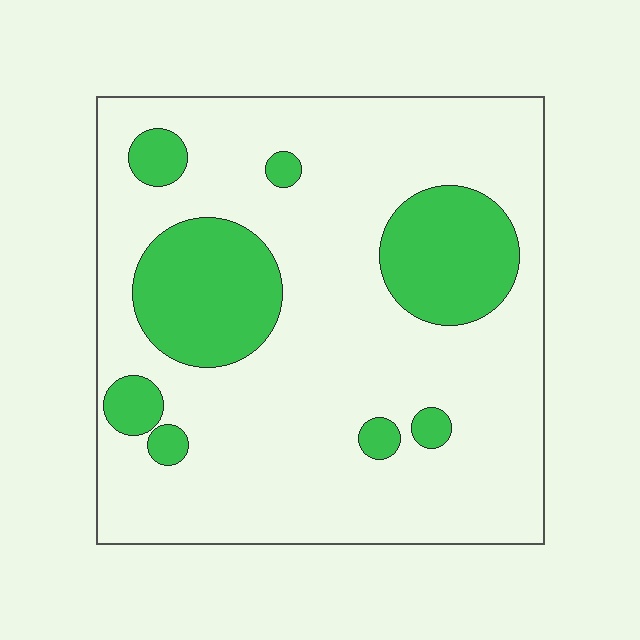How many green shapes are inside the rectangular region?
8.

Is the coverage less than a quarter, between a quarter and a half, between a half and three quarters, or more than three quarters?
Less than a quarter.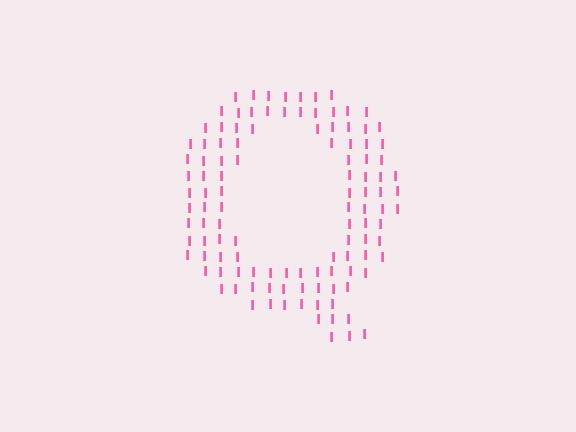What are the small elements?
The small elements are letter I's.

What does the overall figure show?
The overall figure shows the letter Q.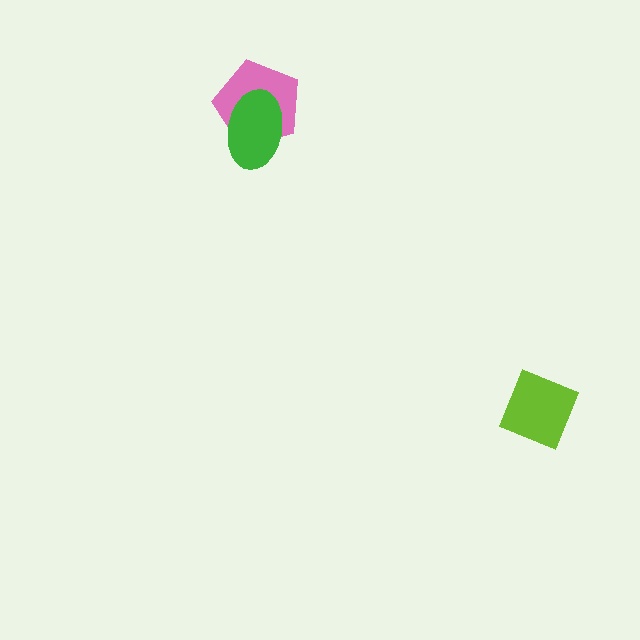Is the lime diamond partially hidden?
No, no other shape covers it.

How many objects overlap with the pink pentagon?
1 object overlaps with the pink pentagon.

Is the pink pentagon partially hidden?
Yes, it is partially covered by another shape.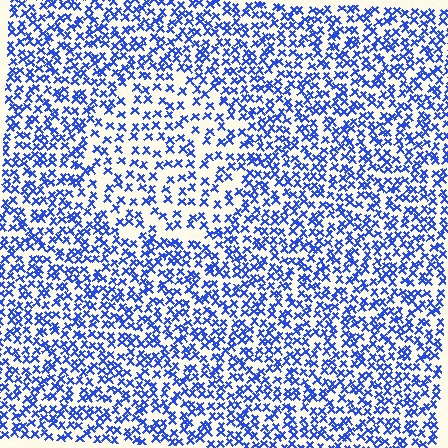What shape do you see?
I see a circle.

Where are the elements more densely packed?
The elements are more densely packed outside the circle boundary.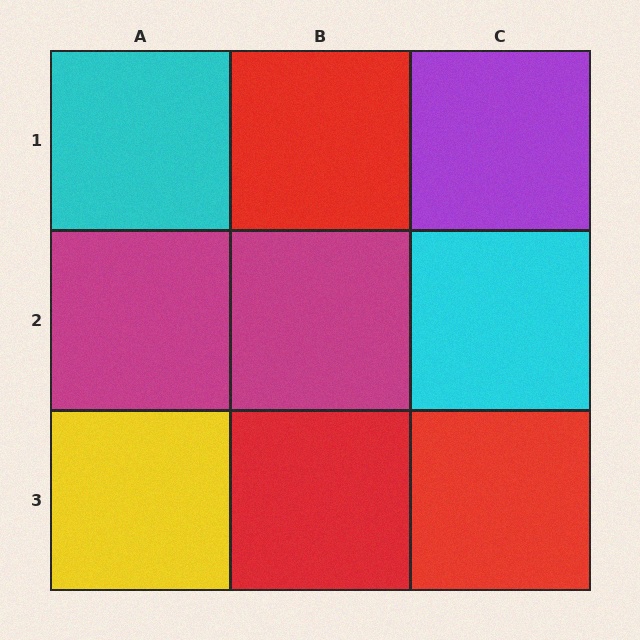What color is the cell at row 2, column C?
Cyan.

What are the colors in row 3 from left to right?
Yellow, red, red.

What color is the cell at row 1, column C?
Purple.